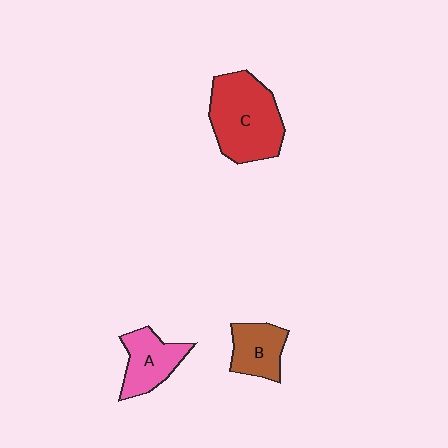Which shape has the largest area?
Shape C (red).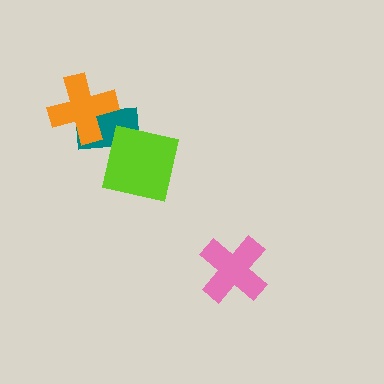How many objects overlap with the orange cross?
1 object overlaps with the orange cross.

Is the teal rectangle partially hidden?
Yes, it is partially covered by another shape.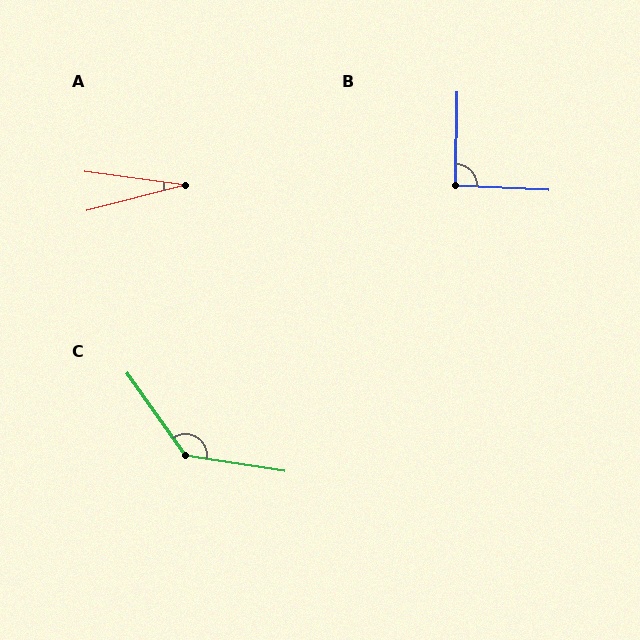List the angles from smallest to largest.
A (22°), B (92°), C (134°).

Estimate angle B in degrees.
Approximately 92 degrees.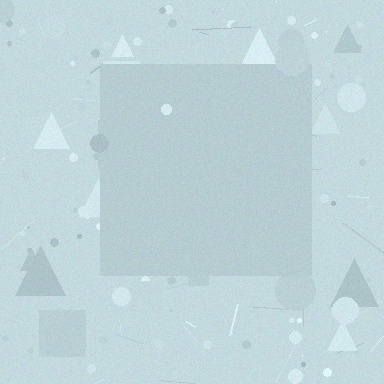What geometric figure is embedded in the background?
A square is embedded in the background.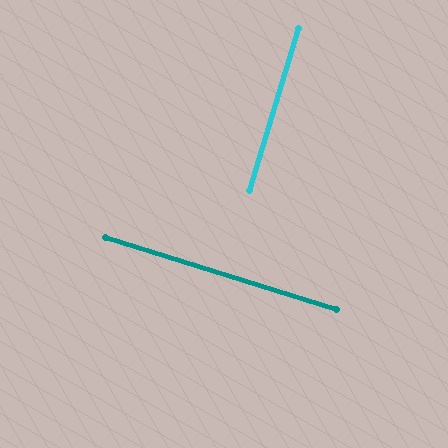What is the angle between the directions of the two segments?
Approximately 89 degrees.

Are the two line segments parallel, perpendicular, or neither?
Perpendicular — they meet at approximately 89°.